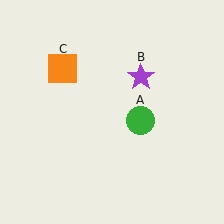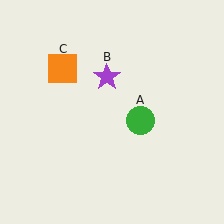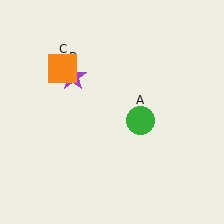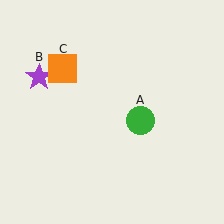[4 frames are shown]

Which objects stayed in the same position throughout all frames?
Green circle (object A) and orange square (object C) remained stationary.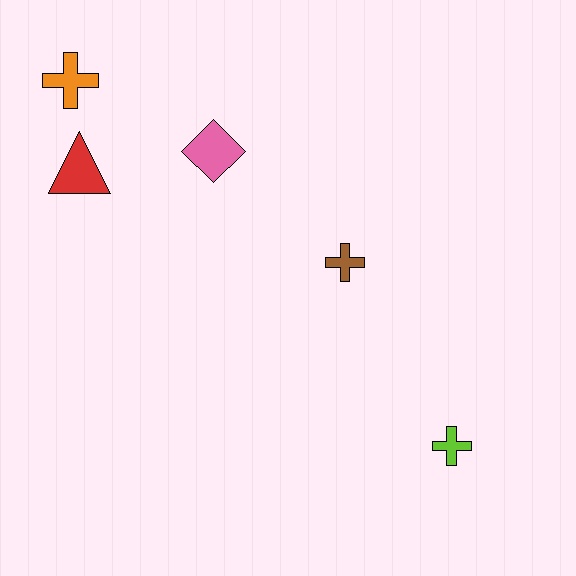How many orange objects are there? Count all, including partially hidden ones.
There is 1 orange object.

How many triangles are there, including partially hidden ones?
There is 1 triangle.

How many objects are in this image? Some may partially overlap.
There are 5 objects.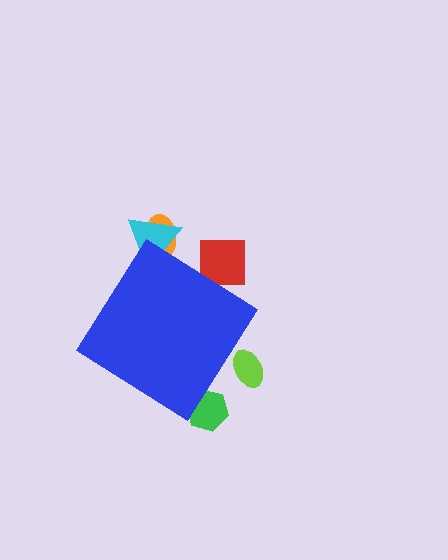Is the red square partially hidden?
Yes, the red square is partially hidden behind the blue diamond.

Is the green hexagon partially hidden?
Yes, the green hexagon is partially hidden behind the blue diamond.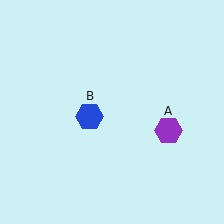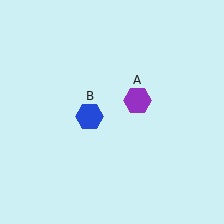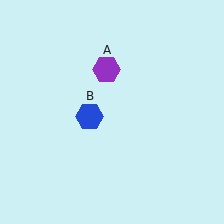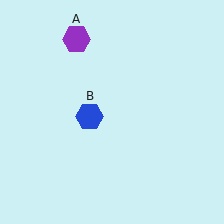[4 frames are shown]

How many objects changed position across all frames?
1 object changed position: purple hexagon (object A).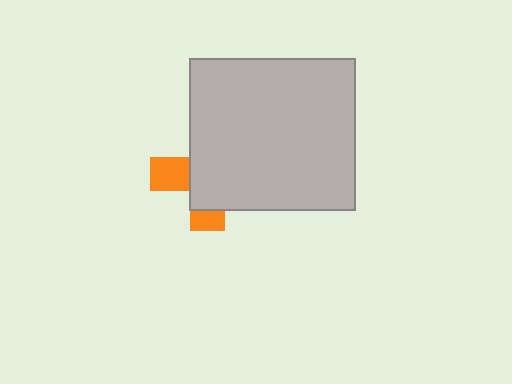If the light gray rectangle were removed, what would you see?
You would see the complete orange cross.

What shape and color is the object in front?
The object in front is a light gray rectangle.